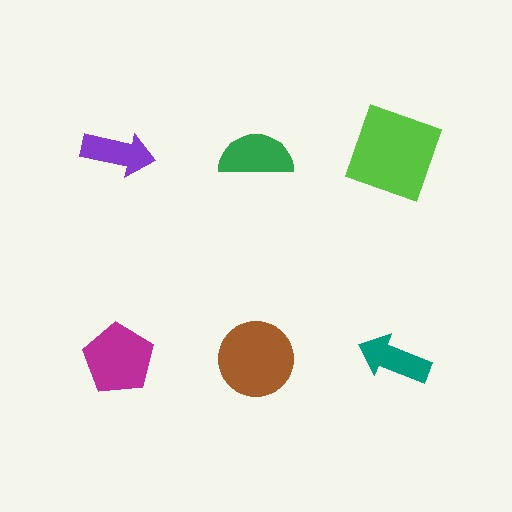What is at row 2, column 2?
A brown circle.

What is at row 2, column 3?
A teal arrow.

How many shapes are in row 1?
3 shapes.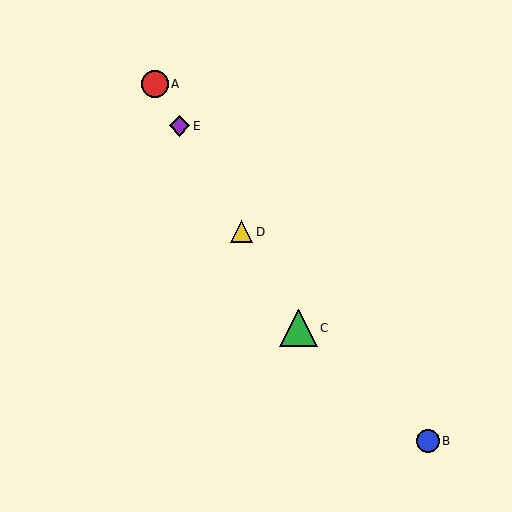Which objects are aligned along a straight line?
Objects A, C, D, E are aligned along a straight line.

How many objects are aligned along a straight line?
4 objects (A, C, D, E) are aligned along a straight line.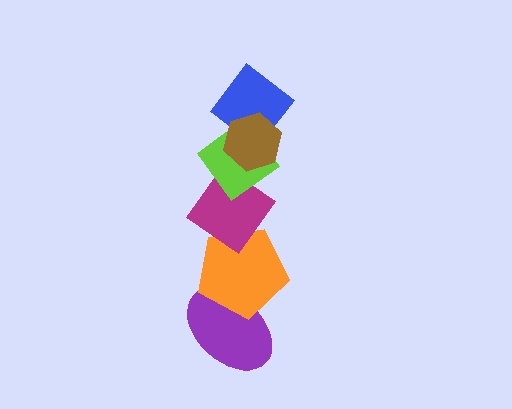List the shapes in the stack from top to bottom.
From top to bottom: the brown hexagon, the blue diamond, the lime diamond, the magenta diamond, the orange pentagon, the purple ellipse.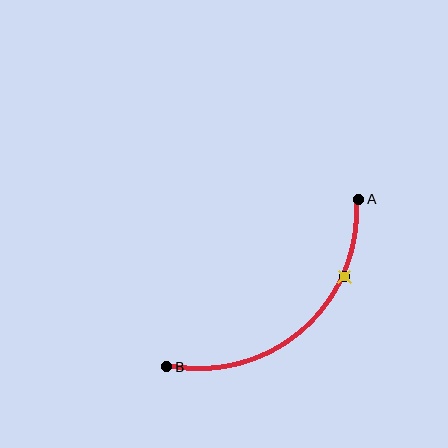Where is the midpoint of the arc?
The arc midpoint is the point on the curve farthest from the straight line joining A and B. It sits below and to the right of that line.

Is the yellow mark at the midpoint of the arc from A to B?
No. The yellow mark lies on the arc but is closer to endpoint A. The arc midpoint would be at the point on the curve equidistant along the arc from both A and B.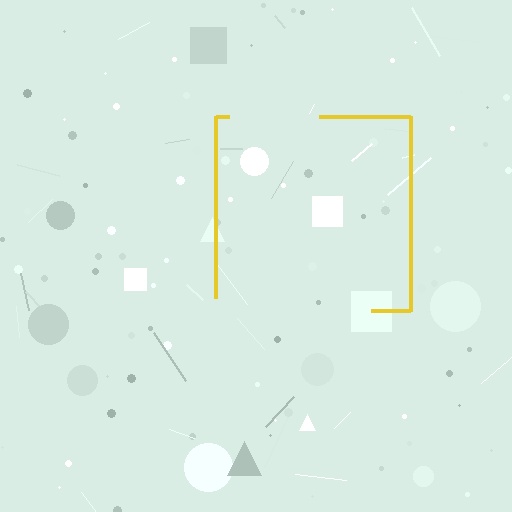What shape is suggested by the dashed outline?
The dashed outline suggests a square.